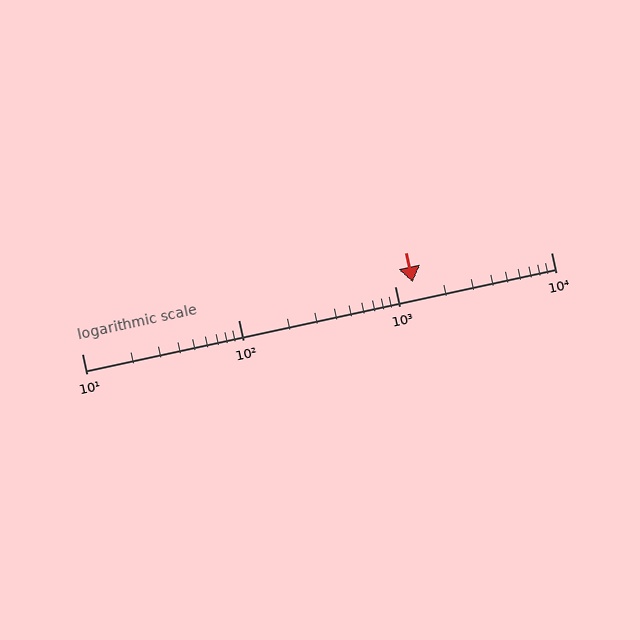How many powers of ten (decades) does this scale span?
The scale spans 3 decades, from 10 to 10000.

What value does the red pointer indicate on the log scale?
The pointer indicates approximately 1300.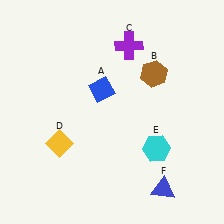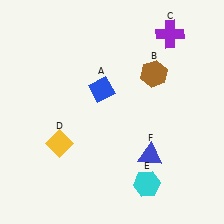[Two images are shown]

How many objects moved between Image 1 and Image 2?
3 objects moved between the two images.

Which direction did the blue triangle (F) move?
The blue triangle (F) moved up.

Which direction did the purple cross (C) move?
The purple cross (C) moved right.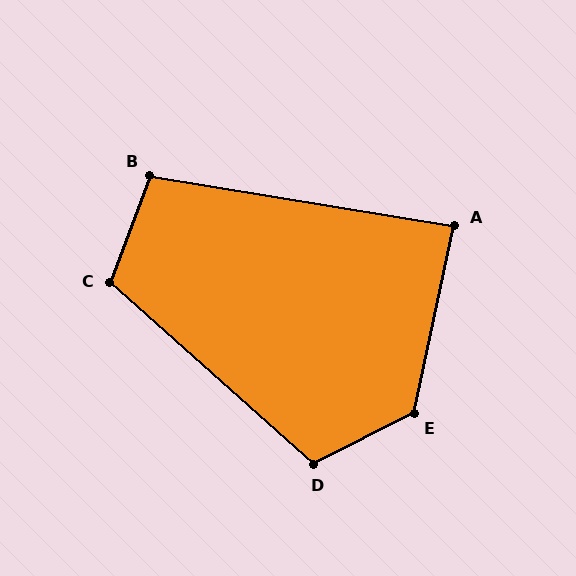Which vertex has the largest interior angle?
E, at approximately 129 degrees.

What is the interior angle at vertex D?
Approximately 112 degrees (obtuse).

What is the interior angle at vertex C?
Approximately 111 degrees (obtuse).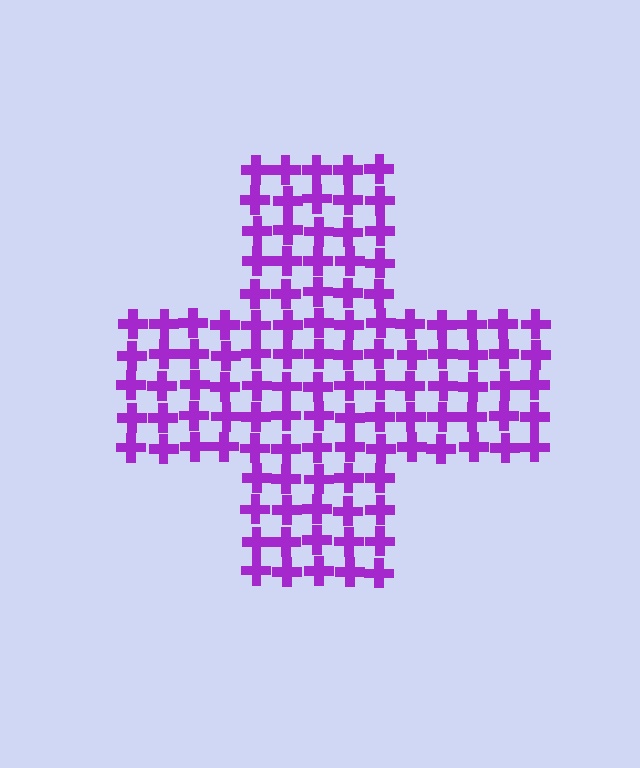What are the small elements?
The small elements are crosses.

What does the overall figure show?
The overall figure shows a cross.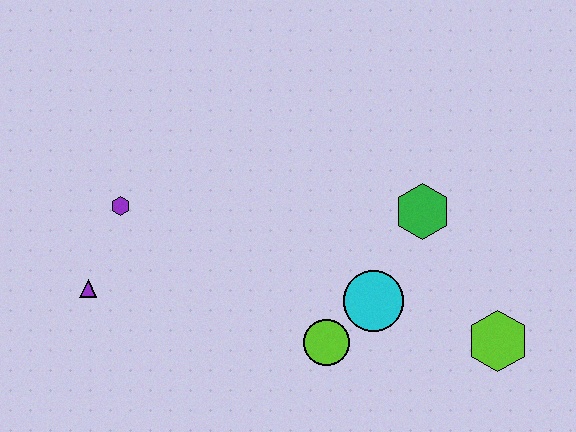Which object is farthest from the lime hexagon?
The purple triangle is farthest from the lime hexagon.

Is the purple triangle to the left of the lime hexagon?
Yes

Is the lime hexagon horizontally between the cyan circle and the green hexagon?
No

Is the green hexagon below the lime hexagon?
No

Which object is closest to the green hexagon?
The cyan circle is closest to the green hexagon.